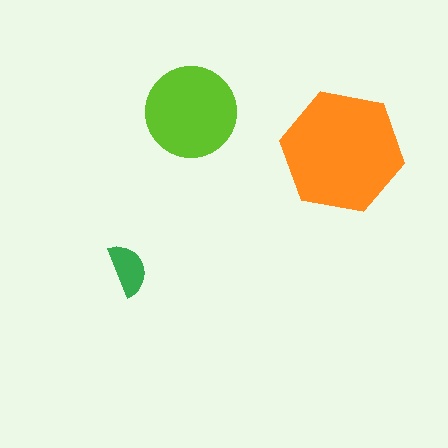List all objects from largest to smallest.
The orange hexagon, the lime circle, the green semicircle.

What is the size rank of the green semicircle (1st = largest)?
3rd.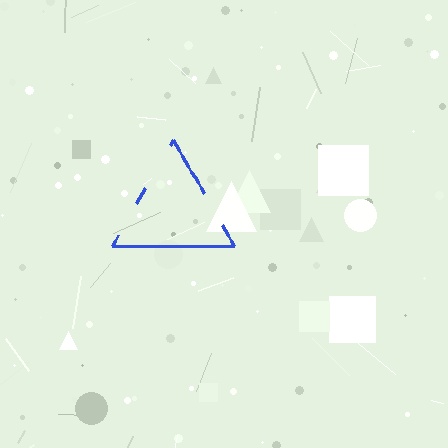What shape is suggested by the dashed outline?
The dashed outline suggests a triangle.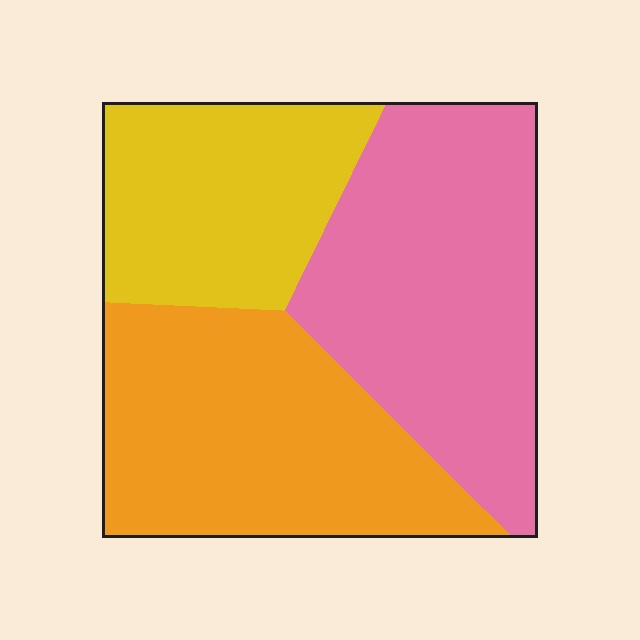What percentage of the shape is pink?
Pink takes up between a third and a half of the shape.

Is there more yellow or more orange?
Orange.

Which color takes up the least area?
Yellow, at roughly 25%.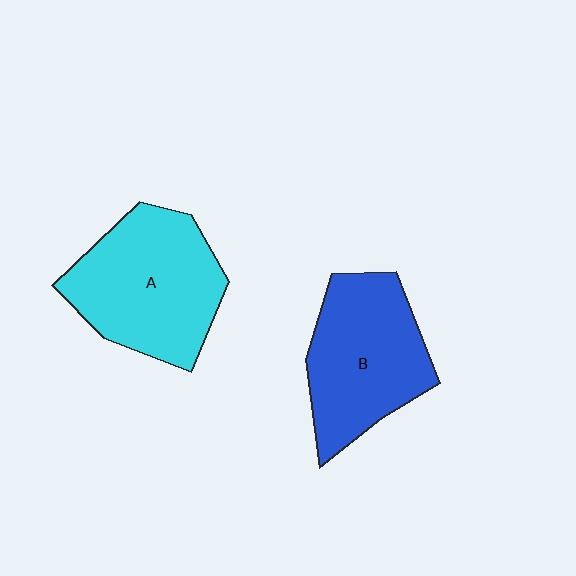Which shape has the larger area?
Shape A (cyan).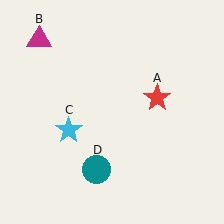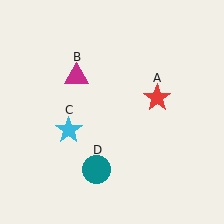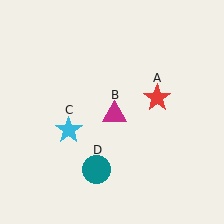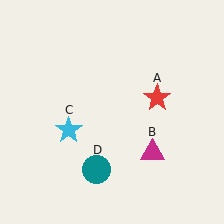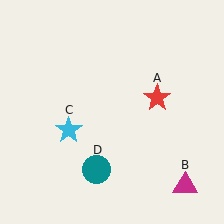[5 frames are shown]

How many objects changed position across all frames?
1 object changed position: magenta triangle (object B).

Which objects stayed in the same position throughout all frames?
Red star (object A) and cyan star (object C) and teal circle (object D) remained stationary.